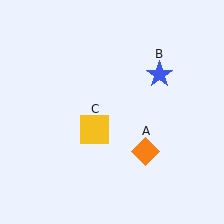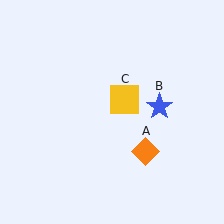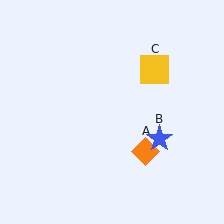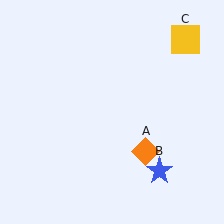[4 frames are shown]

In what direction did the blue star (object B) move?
The blue star (object B) moved down.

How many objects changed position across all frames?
2 objects changed position: blue star (object B), yellow square (object C).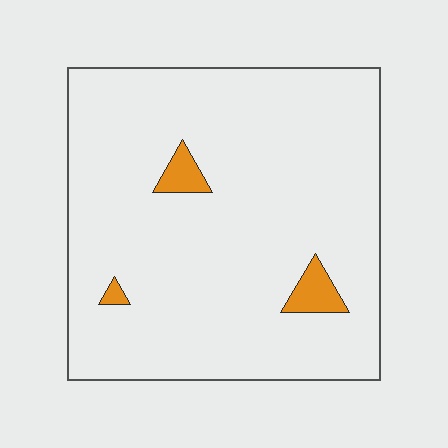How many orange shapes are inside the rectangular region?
3.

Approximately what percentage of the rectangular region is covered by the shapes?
Approximately 5%.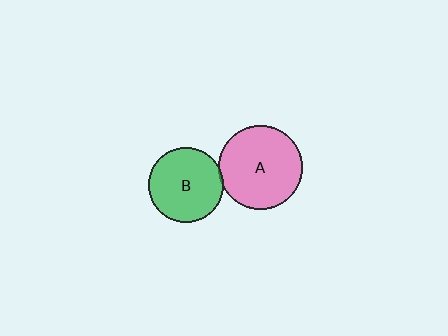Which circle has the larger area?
Circle A (pink).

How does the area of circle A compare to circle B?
Approximately 1.3 times.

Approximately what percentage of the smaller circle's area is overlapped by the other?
Approximately 5%.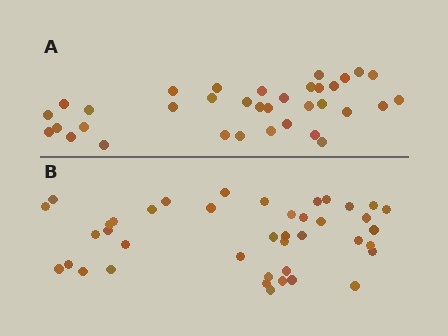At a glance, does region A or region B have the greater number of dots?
Region B (the bottom region) has more dots.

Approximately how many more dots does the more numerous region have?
Region B has about 6 more dots than region A.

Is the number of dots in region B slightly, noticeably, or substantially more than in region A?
Region B has only slightly more — the two regions are fairly close. The ratio is roughly 1.2 to 1.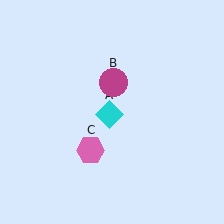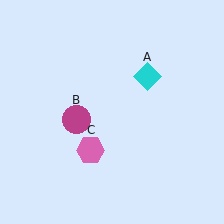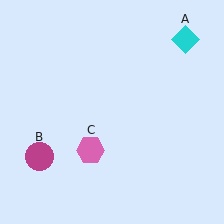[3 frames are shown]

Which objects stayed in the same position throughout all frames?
Pink hexagon (object C) remained stationary.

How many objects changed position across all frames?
2 objects changed position: cyan diamond (object A), magenta circle (object B).